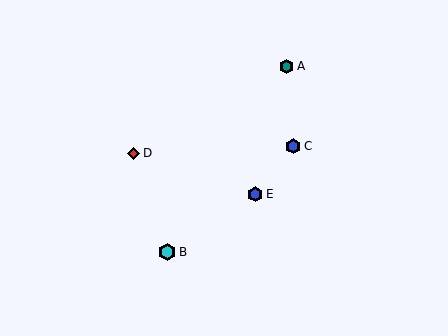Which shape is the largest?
The cyan hexagon (labeled B) is the largest.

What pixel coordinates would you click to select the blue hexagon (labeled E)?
Click at (255, 194) to select the blue hexagon E.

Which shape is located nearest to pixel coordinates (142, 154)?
The red diamond (labeled D) at (133, 153) is nearest to that location.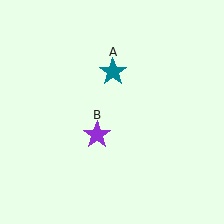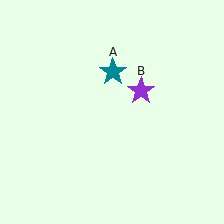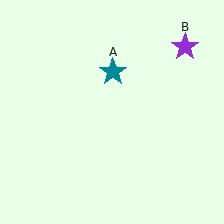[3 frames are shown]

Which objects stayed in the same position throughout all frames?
Teal star (object A) remained stationary.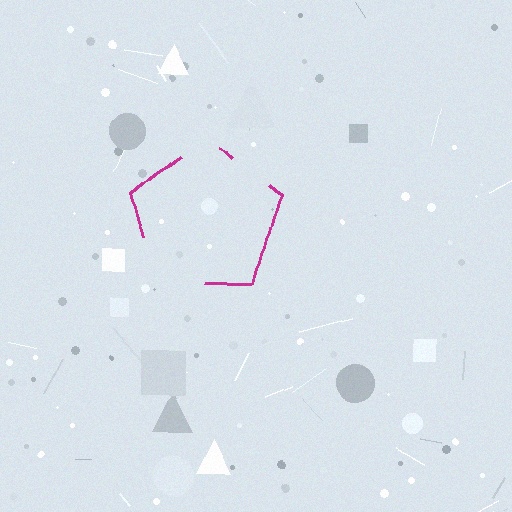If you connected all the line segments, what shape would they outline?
They would outline a pentagon.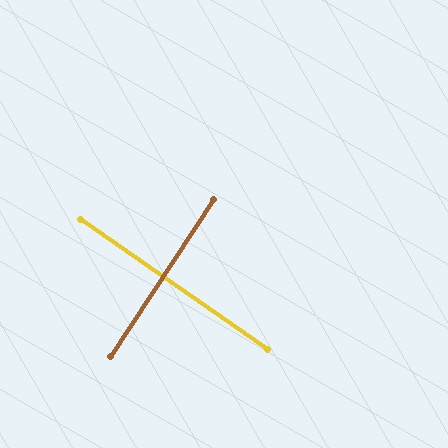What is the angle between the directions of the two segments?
Approximately 89 degrees.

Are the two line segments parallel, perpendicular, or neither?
Perpendicular — they meet at approximately 89°.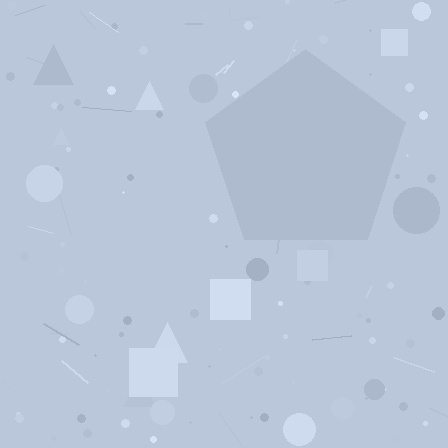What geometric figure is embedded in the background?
A pentagon is embedded in the background.